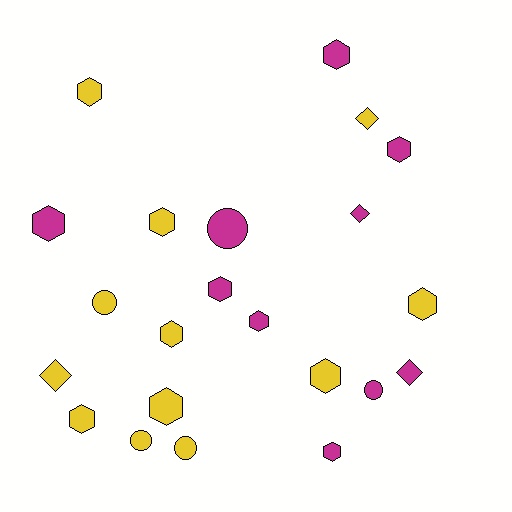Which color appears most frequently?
Yellow, with 12 objects.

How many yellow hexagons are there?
There are 7 yellow hexagons.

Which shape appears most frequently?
Hexagon, with 13 objects.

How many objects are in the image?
There are 22 objects.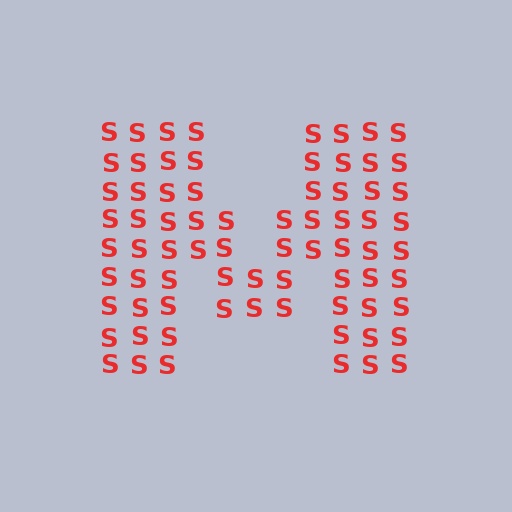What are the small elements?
The small elements are letter S's.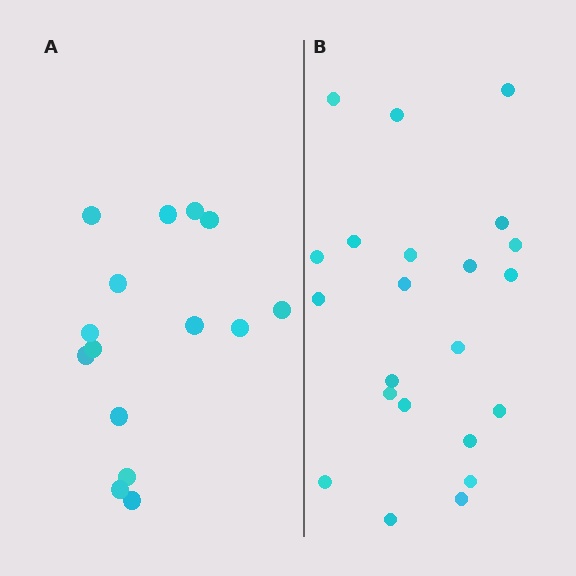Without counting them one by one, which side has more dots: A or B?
Region B (the right region) has more dots.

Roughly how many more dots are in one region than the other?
Region B has roughly 8 or so more dots than region A.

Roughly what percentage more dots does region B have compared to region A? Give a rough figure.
About 45% more.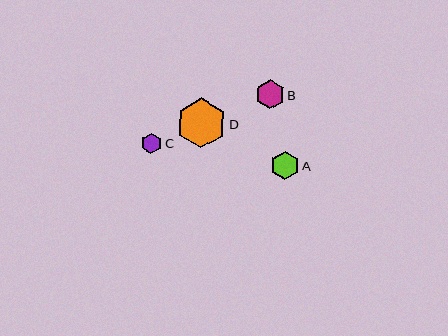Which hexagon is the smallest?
Hexagon C is the smallest with a size of approximately 21 pixels.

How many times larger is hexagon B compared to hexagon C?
Hexagon B is approximately 1.4 times the size of hexagon C.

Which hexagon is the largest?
Hexagon D is the largest with a size of approximately 50 pixels.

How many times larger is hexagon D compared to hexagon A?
Hexagon D is approximately 1.8 times the size of hexagon A.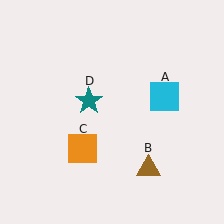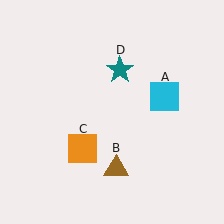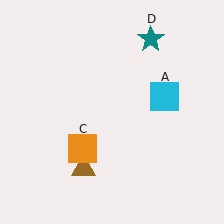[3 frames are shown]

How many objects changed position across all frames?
2 objects changed position: brown triangle (object B), teal star (object D).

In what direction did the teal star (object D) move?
The teal star (object D) moved up and to the right.